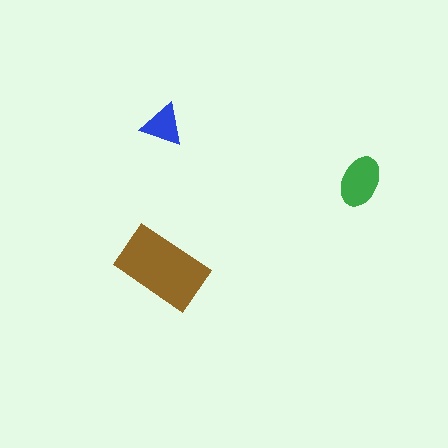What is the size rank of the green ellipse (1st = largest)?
2nd.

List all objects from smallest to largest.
The blue triangle, the green ellipse, the brown rectangle.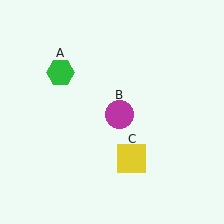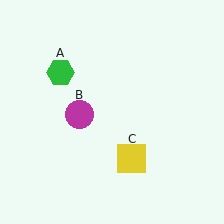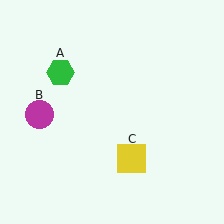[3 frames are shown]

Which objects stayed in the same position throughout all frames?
Green hexagon (object A) and yellow square (object C) remained stationary.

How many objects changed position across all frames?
1 object changed position: magenta circle (object B).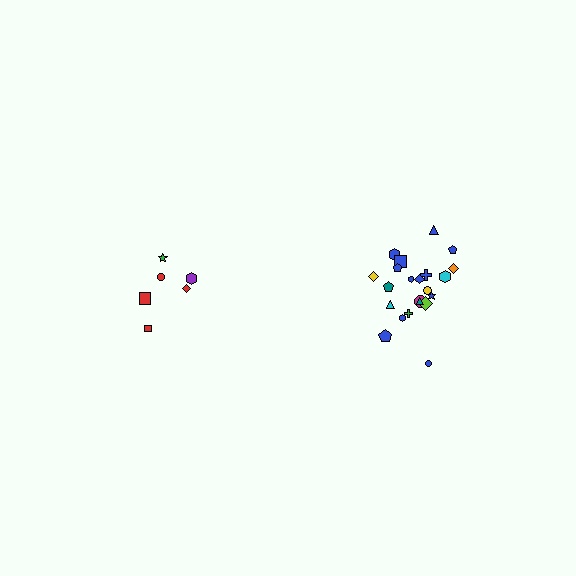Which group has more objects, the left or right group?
The right group.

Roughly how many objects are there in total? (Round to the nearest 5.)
Roughly 30 objects in total.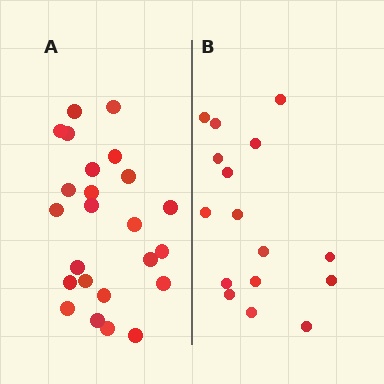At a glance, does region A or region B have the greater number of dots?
Region A (the left region) has more dots.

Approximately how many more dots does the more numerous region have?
Region A has roughly 8 or so more dots than region B.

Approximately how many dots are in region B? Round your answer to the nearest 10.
About 20 dots. (The exact count is 16, which rounds to 20.)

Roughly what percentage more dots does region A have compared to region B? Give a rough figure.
About 50% more.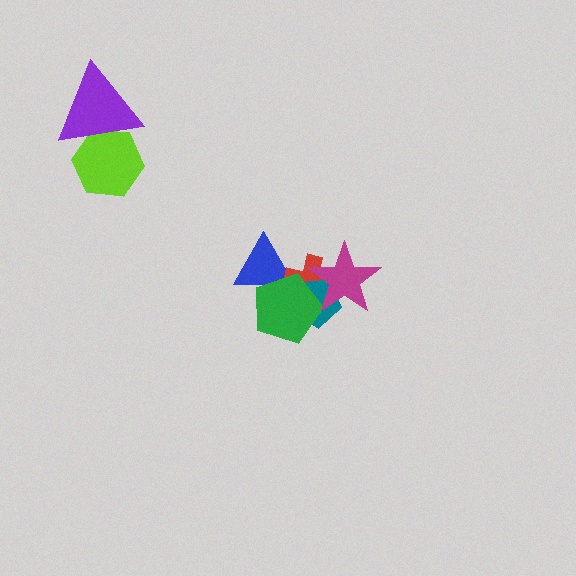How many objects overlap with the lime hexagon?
1 object overlaps with the lime hexagon.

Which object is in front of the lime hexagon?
The purple triangle is in front of the lime hexagon.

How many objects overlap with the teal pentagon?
3 objects overlap with the teal pentagon.